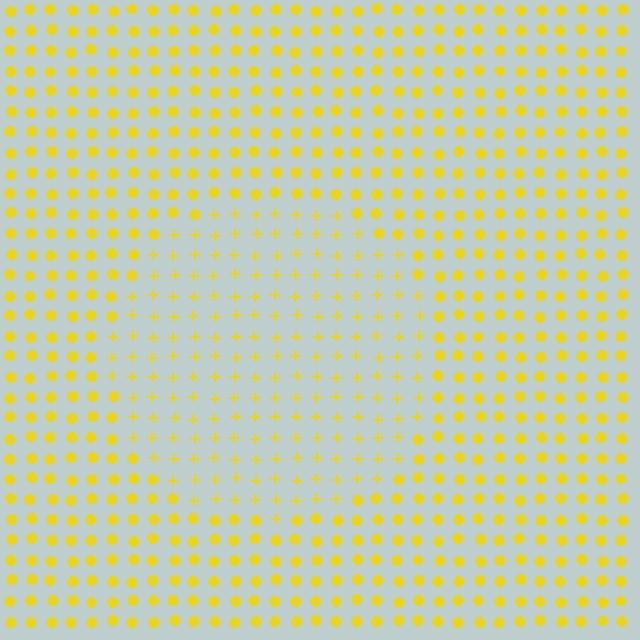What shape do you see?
I see a circle.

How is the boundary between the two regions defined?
The boundary is defined by a change in element shape: plus signs inside vs. circles outside. All elements share the same color and spacing.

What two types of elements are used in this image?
The image uses plus signs inside the circle region and circles outside it.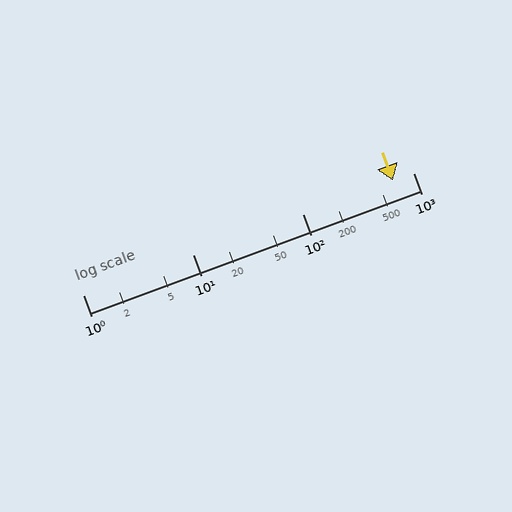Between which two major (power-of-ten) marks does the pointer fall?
The pointer is between 100 and 1000.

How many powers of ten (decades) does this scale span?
The scale spans 3 decades, from 1 to 1000.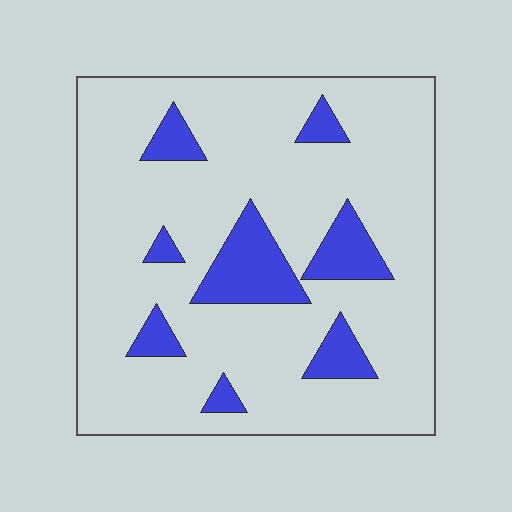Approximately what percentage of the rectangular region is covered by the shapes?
Approximately 15%.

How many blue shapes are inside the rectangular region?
8.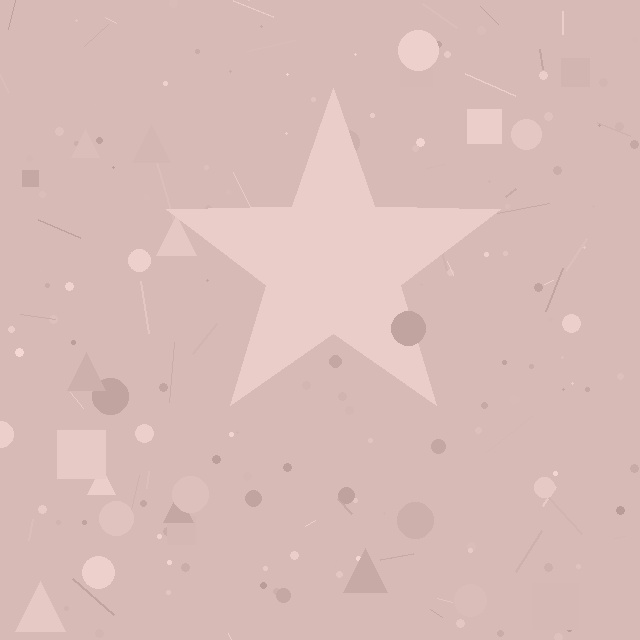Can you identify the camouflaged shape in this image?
The camouflaged shape is a star.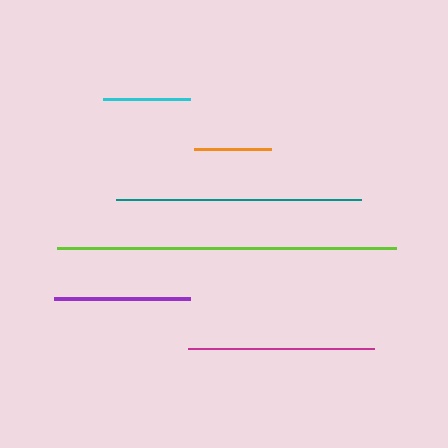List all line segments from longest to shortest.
From longest to shortest: lime, teal, magenta, purple, cyan, orange.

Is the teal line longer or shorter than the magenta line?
The teal line is longer than the magenta line.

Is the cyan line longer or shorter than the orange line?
The cyan line is longer than the orange line.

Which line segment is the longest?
The lime line is the longest at approximately 339 pixels.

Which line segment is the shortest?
The orange line is the shortest at approximately 77 pixels.